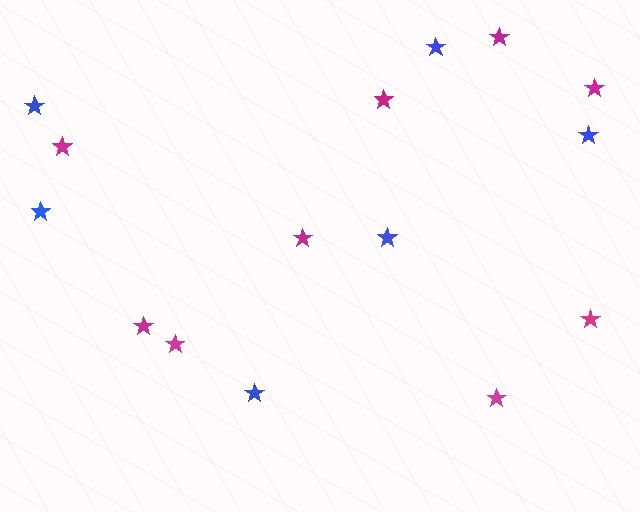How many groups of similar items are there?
There are 2 groups: one group of blue stars (6) and one group of magenta stars (9).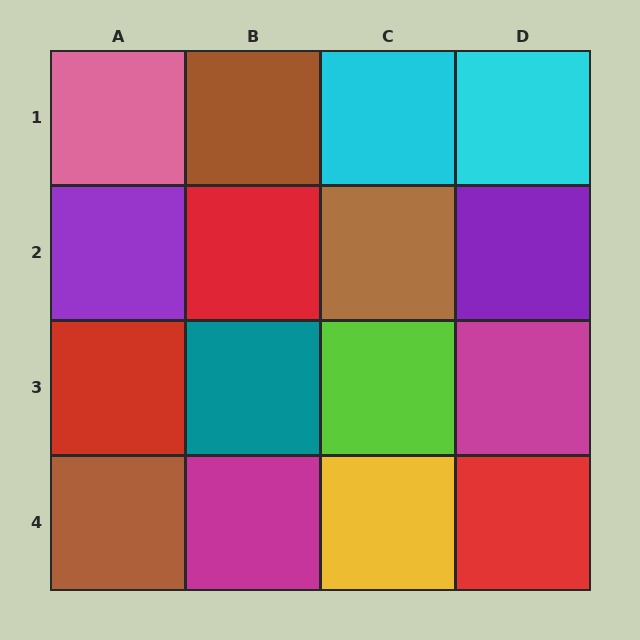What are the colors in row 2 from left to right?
Purple, red, brown, purple.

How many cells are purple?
2 cells are purple.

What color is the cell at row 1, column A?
Pink.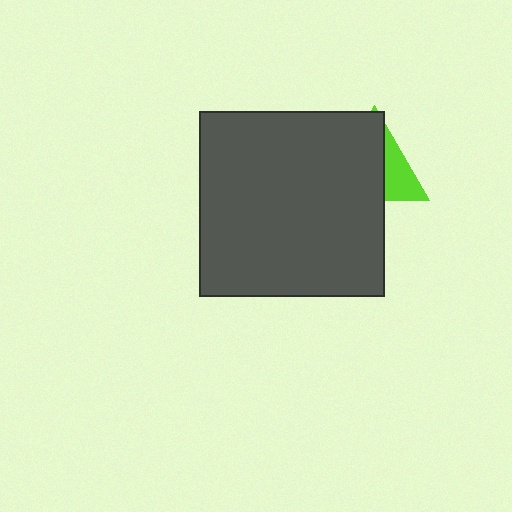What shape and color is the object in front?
The object in front is a dark gray square.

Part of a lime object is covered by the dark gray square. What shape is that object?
It is a triangle.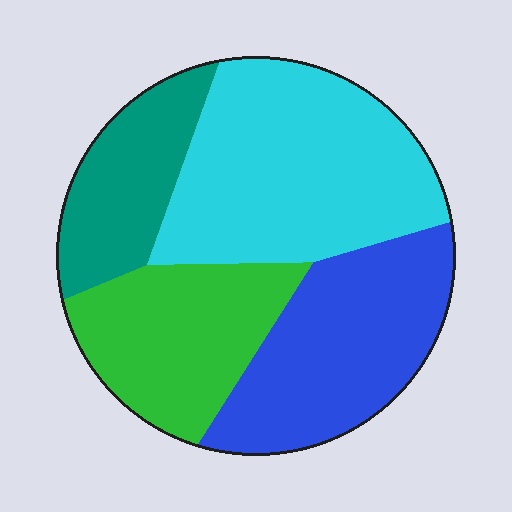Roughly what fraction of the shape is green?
Green takes up about one fifth (1/5) of the shape.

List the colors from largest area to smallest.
From largest to smallest: cyan, blue, green, teal.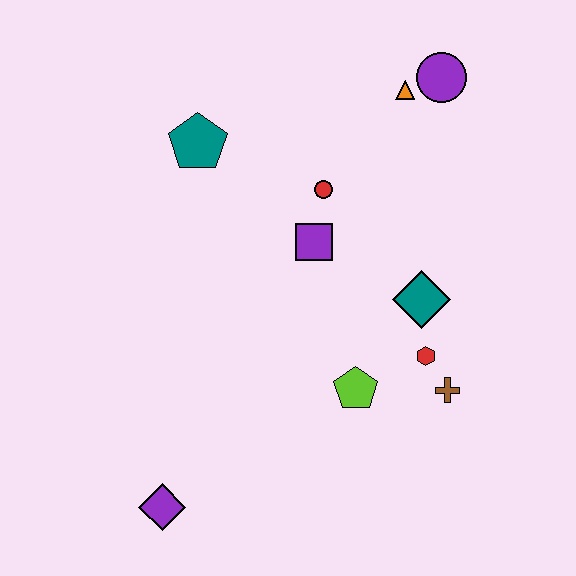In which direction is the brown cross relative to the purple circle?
The brown cross is below the purple circle.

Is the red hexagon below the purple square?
Yes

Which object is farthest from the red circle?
The purple diamond is farthest from the red circle.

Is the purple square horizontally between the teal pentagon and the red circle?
Yes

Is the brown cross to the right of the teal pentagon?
Yes